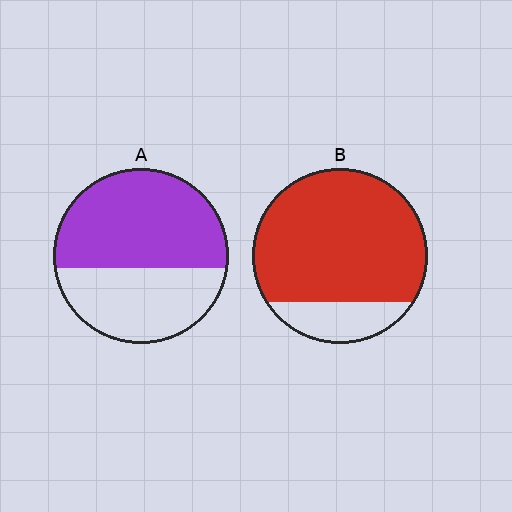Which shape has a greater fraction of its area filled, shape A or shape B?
Shape B.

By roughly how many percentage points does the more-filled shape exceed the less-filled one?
By roughly 25 percentage points (B over A).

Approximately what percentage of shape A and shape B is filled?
A is approximately 60% and B is approximately 80%.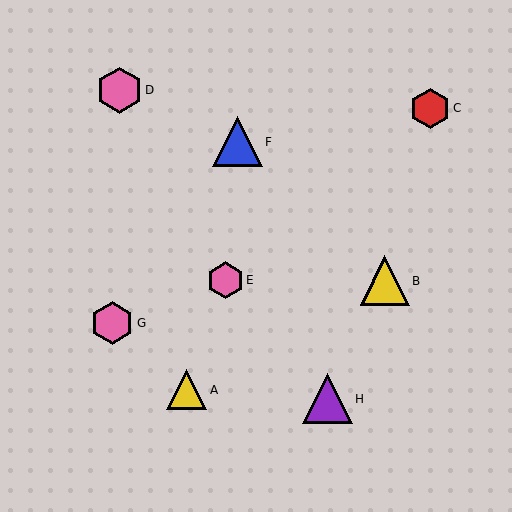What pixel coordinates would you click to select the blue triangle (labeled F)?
Click at (237, 142) to select the blue triangle F.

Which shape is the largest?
The purple triangle (labeled H) is the largest.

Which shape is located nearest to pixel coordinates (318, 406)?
The purple triangle (labeled H) at (327, 399) is nearest to that location.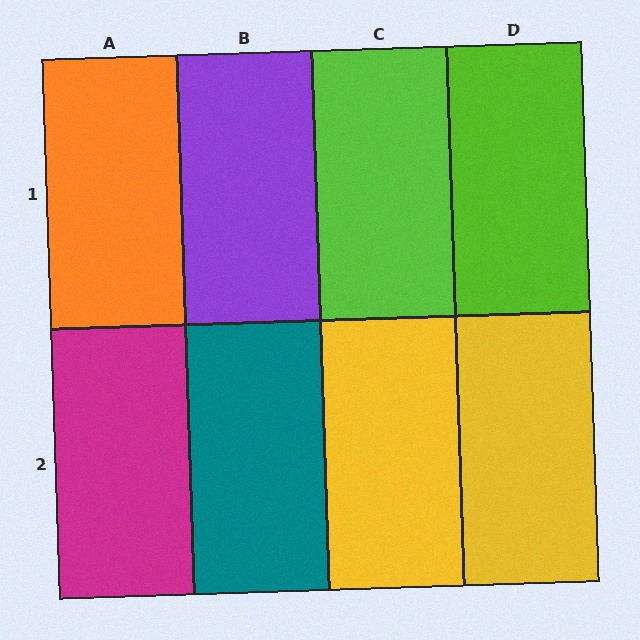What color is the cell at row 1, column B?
Purple.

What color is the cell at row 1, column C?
Lime.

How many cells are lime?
2 cells are lime.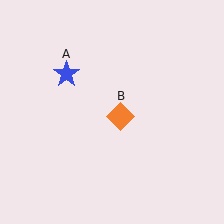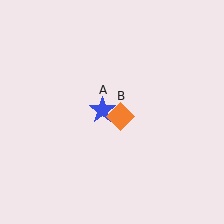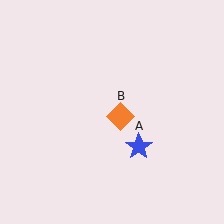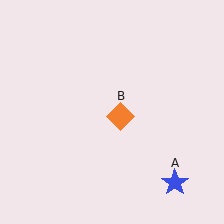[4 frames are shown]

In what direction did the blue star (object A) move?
The blue star (object A) moved down and to the right.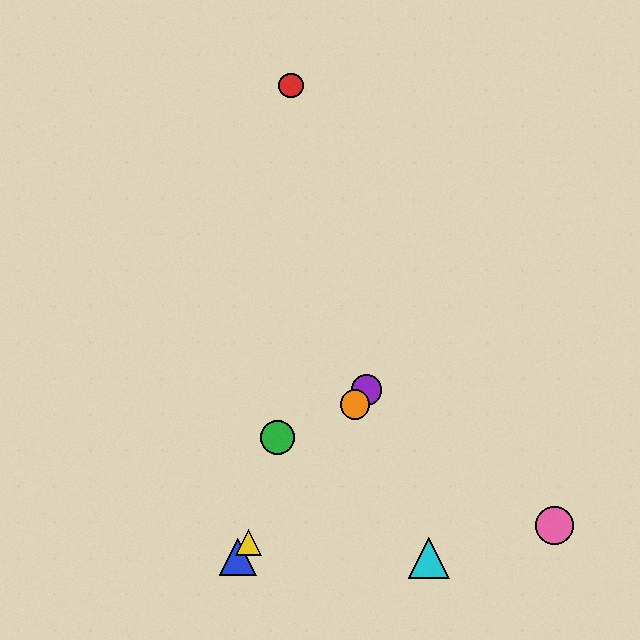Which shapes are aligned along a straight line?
The blue triangle, the yellow triangle, the purple circle, the orange circle are aligned along a straight line.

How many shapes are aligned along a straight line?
4 shapes (the blue triangle, the yellow triangle, the purple circle, the orange circle) are aligned along a straight line.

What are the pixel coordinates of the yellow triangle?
The yellow triangle is at (249, 543).